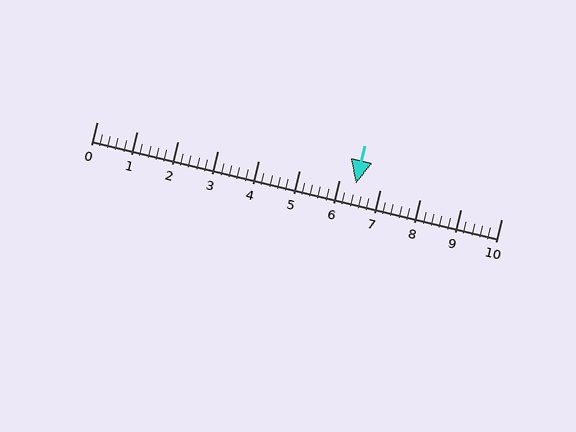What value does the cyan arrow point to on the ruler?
The cyan arrow points to approximately 6.4.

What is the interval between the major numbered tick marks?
The major tick marks are spaced 1 units apart.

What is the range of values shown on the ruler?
The ruler shows values from 0 to 10.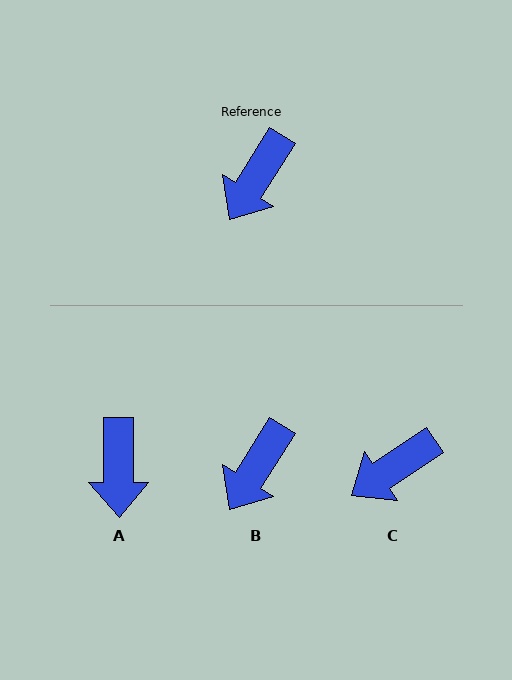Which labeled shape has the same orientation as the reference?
B.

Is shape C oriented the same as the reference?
No, it is off by about 24 degrees.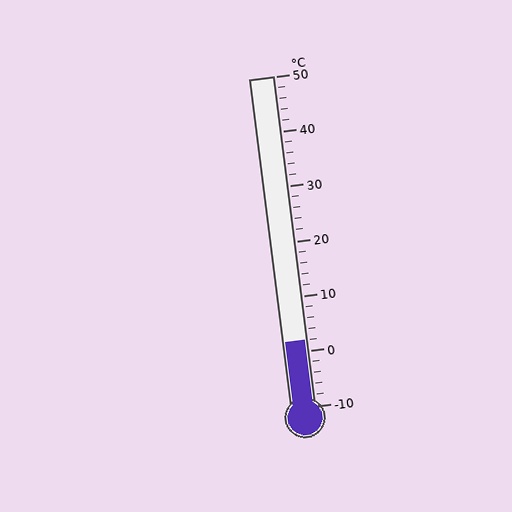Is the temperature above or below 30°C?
The temperature is below 30°C.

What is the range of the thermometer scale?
The thermometer scale ranges from -10°C to 50°C.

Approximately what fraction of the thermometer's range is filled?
The thermometer is filled to approximately 20% of its range.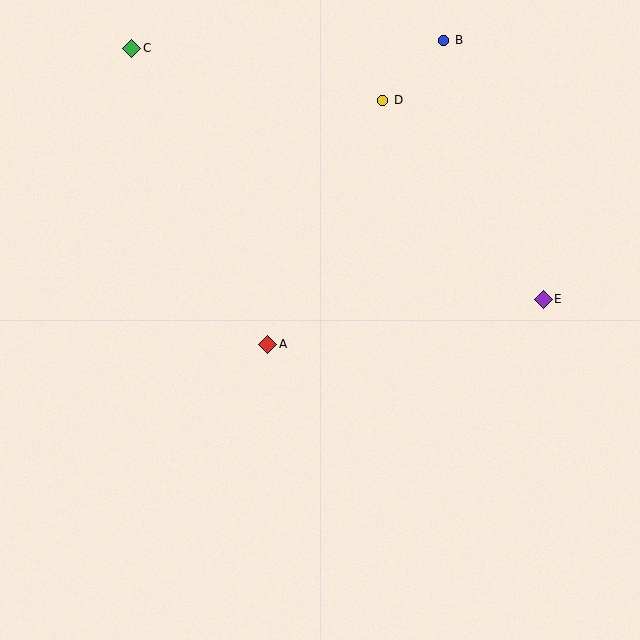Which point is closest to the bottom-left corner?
Point A is closest to the bottom-left corner.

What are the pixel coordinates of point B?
Point B is at (444, 40).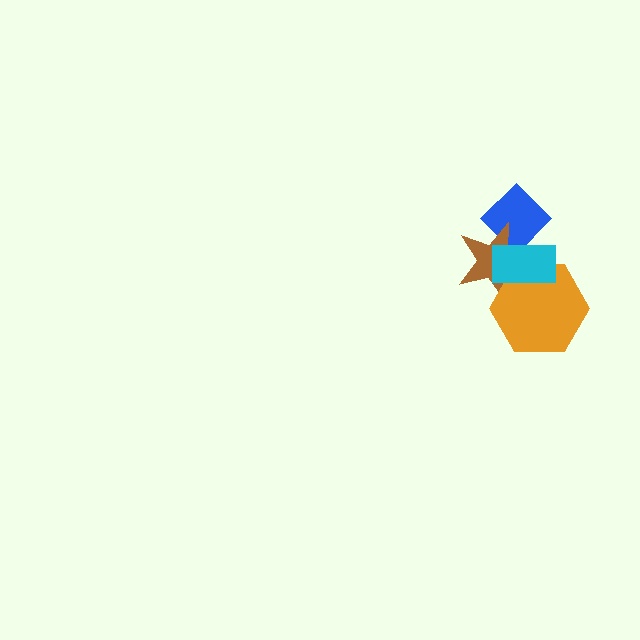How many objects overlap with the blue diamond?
2 objects overlap with the blue diamond.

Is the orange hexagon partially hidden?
Yes, it is partially covered by another shape.